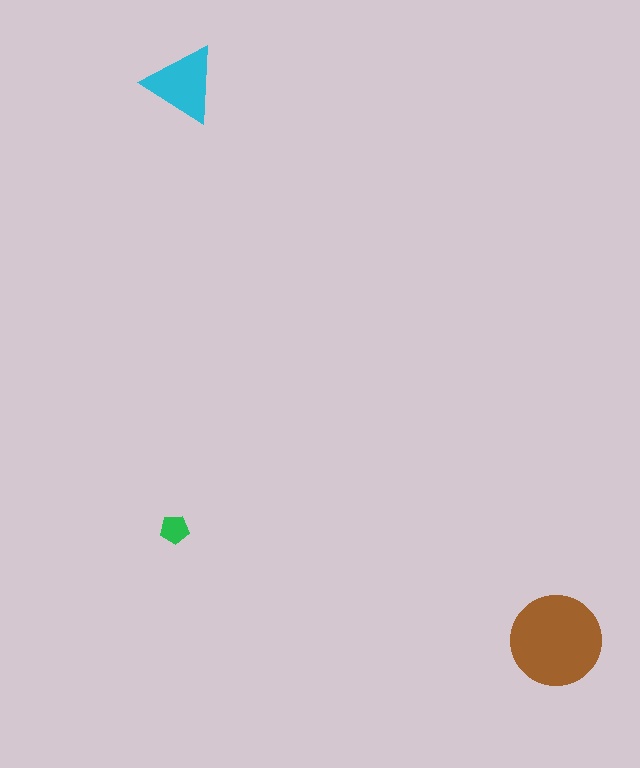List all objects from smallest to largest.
The green pentagon, the cyan triangle, the brown circle.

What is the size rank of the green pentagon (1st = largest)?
3rd.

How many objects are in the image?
There are 3 objects in the image.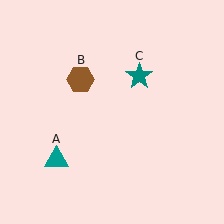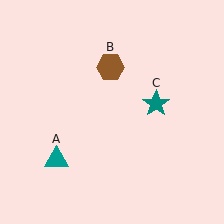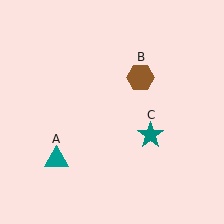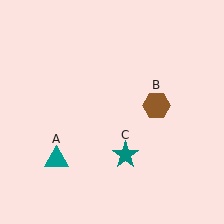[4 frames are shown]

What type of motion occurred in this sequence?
The brown hexagon (object B), teal star (object C) rotated clockwise around the center of the scene.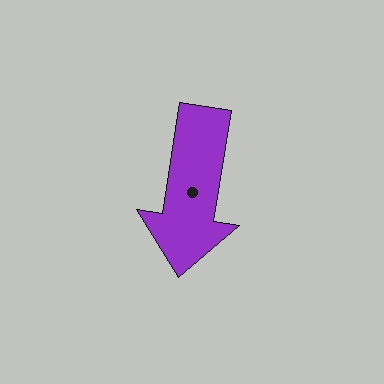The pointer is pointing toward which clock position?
Roughly 6 o'clock.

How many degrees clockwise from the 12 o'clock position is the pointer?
Approximately 189 degrees.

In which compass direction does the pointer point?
South.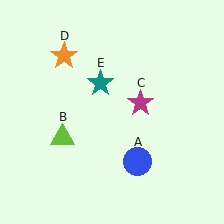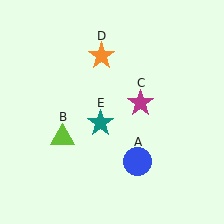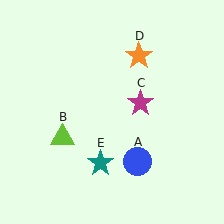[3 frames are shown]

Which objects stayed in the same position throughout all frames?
Blue circle (object A) and lime triangle (object B) and magenta star (object C) remained stationary.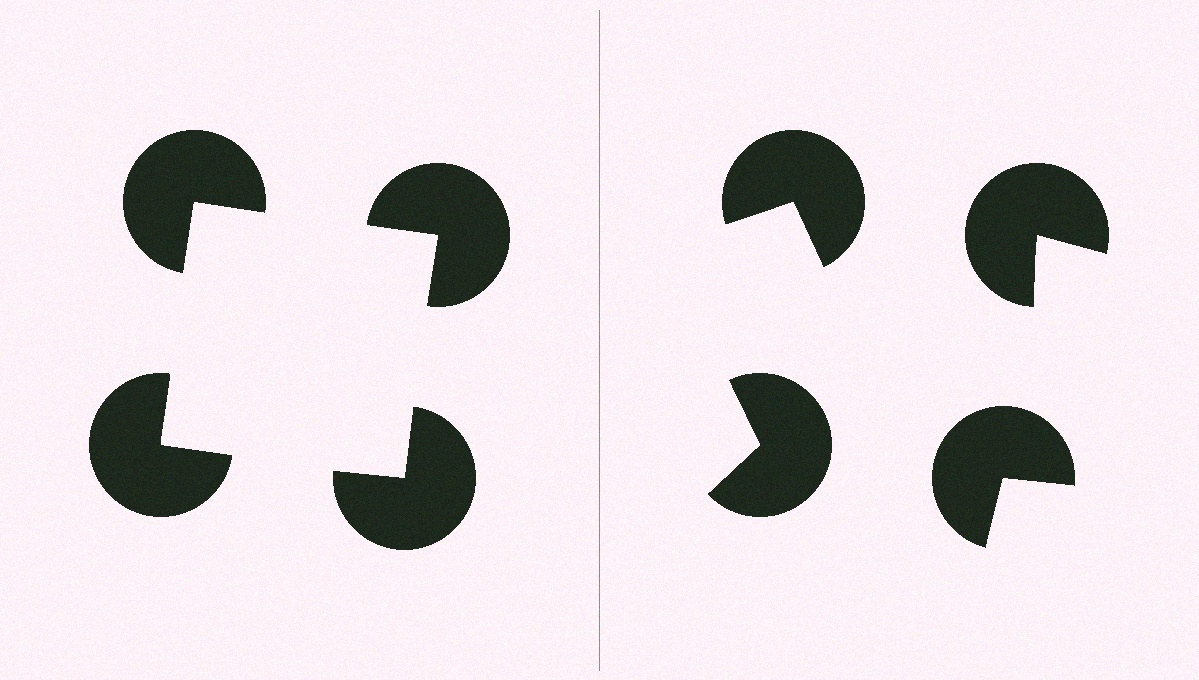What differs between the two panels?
The pac-man discs are positioned identically on both sides; only the wedge orientations differ. On the left they align to a square; on the right they are misaligned.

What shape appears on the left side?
An illusory square.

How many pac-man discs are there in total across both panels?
8 — 4 on each side.